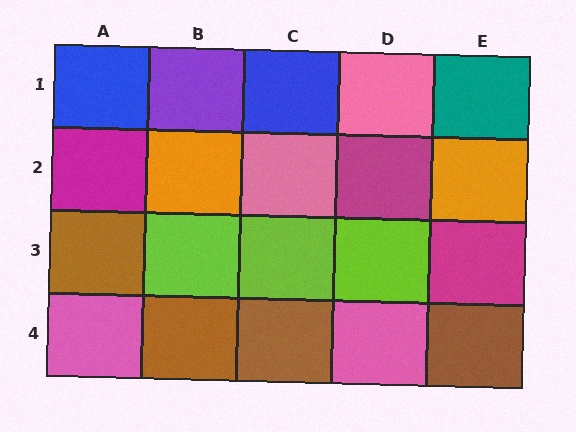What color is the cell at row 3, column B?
Lime.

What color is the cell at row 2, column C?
Pink.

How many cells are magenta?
3 cells are magenta.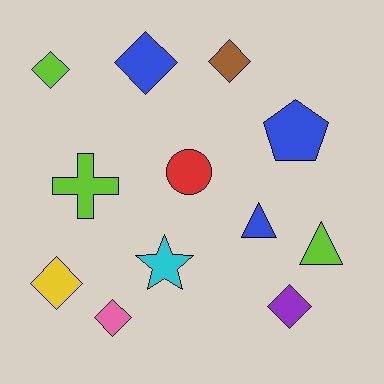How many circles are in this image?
There is 1 circle.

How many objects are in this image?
There are 12 objects.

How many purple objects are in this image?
There is 1 purple object.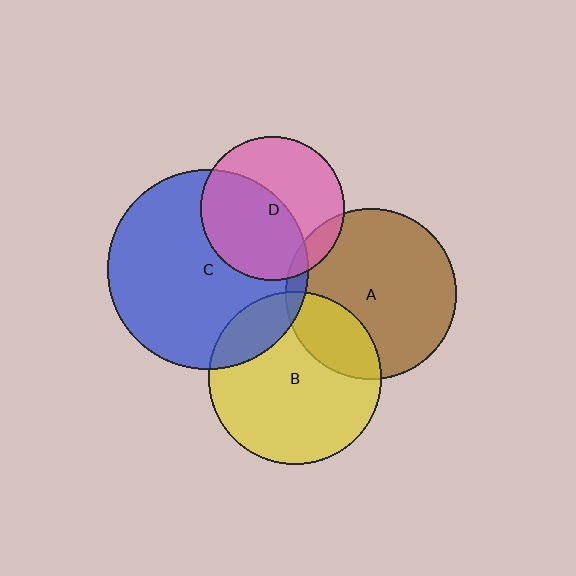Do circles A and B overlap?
Yes.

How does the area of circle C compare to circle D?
Approximately 1.9 times.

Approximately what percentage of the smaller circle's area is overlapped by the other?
Approximately 25%.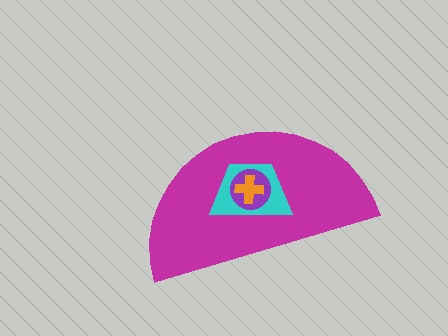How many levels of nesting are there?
4.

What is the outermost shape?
The magenta semicircle.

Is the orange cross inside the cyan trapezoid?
Yes.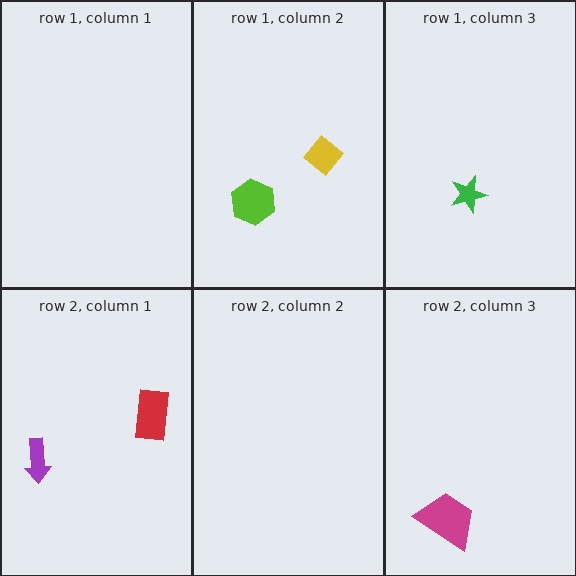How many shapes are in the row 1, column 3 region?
1.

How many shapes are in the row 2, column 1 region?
2.